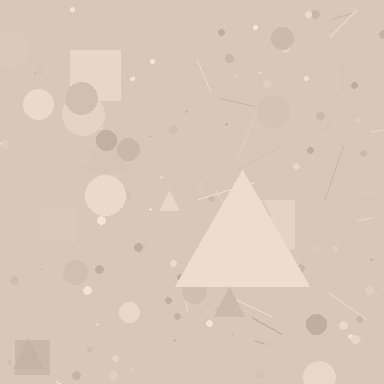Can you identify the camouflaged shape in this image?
The camouflaged shape is a triangle.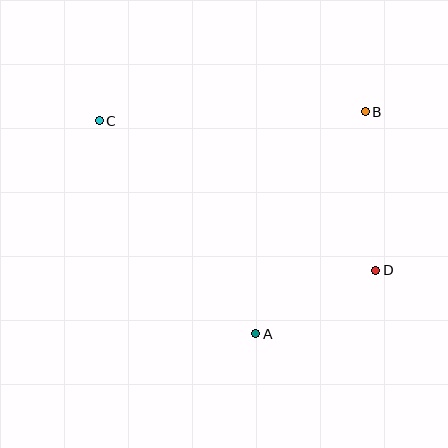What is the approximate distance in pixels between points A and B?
The distance between A and B is approximately 247 pixels.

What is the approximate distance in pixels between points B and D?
The distance between B and D is approximately 159 pixels.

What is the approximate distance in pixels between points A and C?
The distance between A and C is approximately 264 pixels.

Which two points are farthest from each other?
Points C and D are farthest from each other.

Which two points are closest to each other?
Points A and D are closest to each other.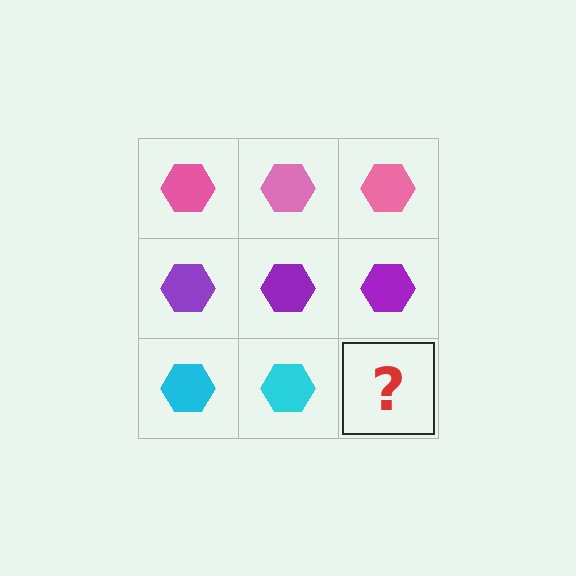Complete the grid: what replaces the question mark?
The question mark should be replaced with a cyan hexagon.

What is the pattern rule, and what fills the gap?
The rule is that each row has a consistent color. The gap should be filled with a cyan hexagon.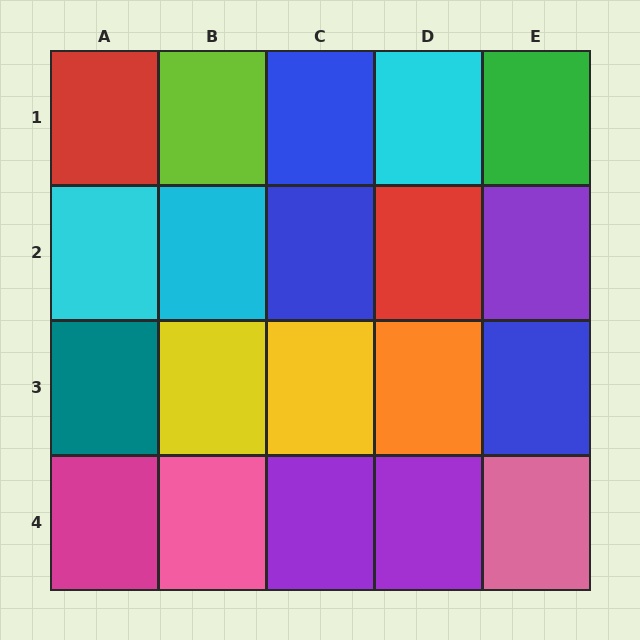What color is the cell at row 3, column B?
Yellow.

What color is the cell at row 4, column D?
Purple.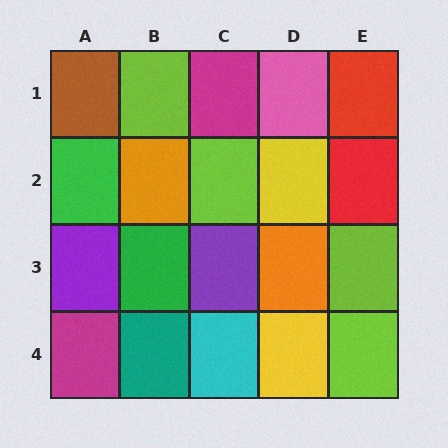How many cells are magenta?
2 cells are magenta.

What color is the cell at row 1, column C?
Magenta.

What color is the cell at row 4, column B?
Teal.